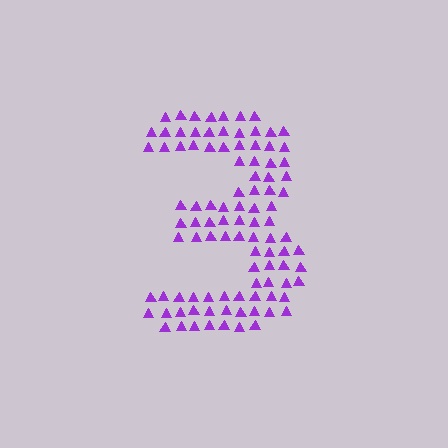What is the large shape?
The large shape is the digit 3.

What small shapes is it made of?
It is made of small triangles.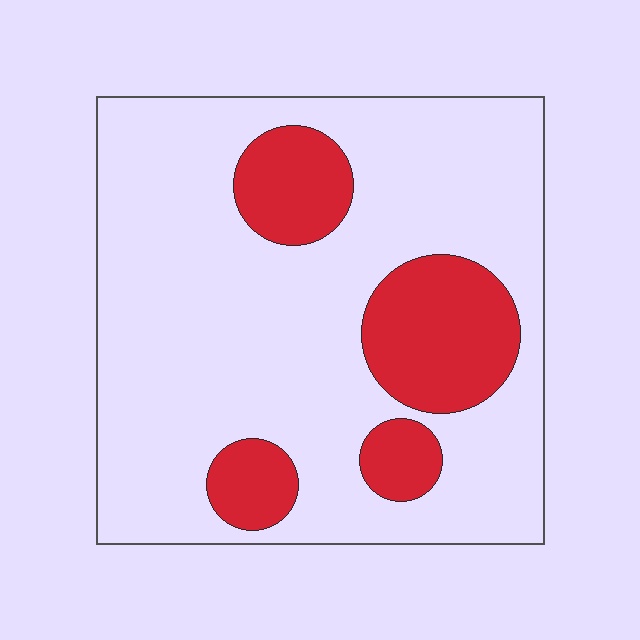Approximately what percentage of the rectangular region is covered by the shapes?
Approximately 20%.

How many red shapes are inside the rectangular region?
4.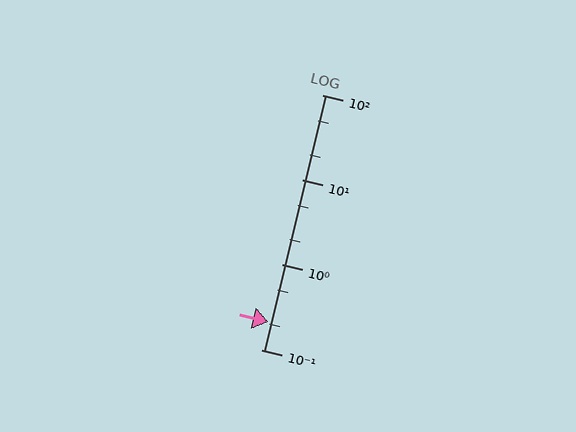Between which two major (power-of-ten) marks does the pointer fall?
The pointer is between 0.1 and 1.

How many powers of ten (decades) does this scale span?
The scale spans 3 decades, from 0.1 to 100.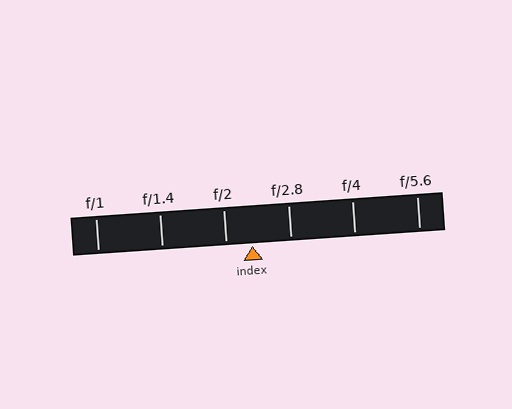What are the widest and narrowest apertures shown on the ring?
The widest aperture shown is f/1 and the narrowest is f/5.6.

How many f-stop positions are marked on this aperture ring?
There are 6 f-stop positions marked.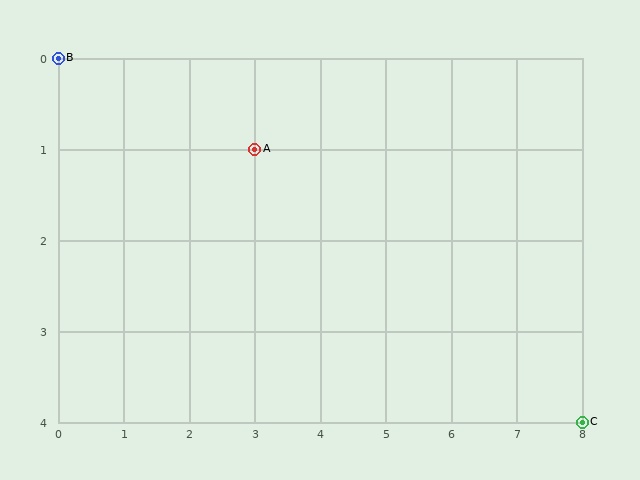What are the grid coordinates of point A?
Point A is at grid coordinates (3, 1).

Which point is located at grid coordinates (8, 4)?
Point C is at (8, 4).